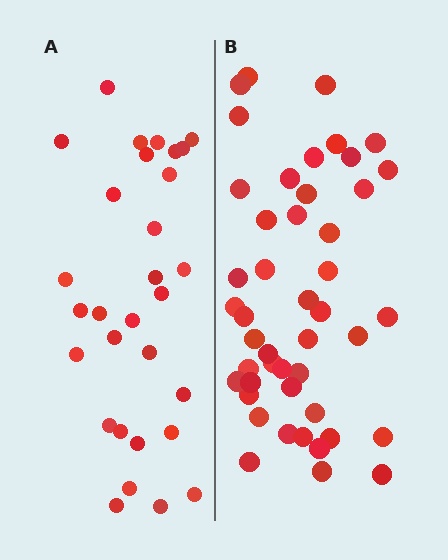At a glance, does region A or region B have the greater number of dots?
Region B (the right region) has more dots.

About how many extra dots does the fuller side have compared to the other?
Region B has approximately 15 more dots than region A.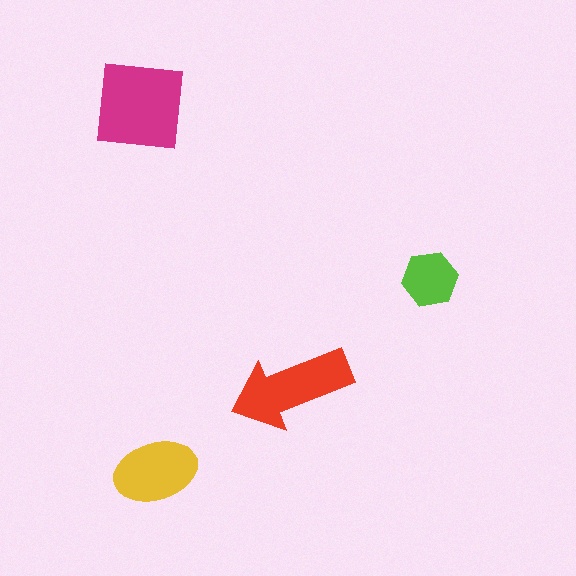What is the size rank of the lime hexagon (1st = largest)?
4th.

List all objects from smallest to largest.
The lime hexagon, the yellow ellipse, the red arrow, the magenta square.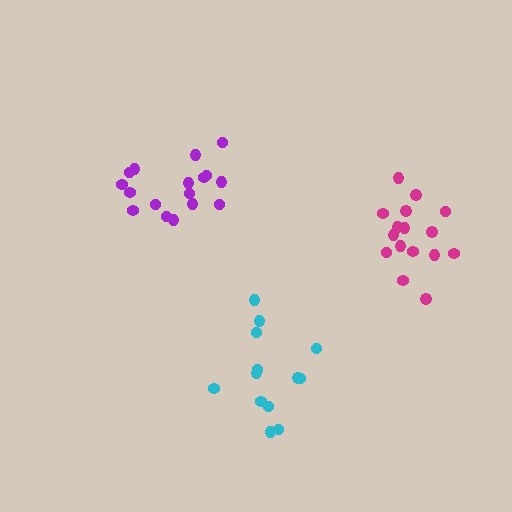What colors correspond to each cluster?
The clusters are colored: purple, cyan, magenta.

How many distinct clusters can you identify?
There are 3 distinct clusters.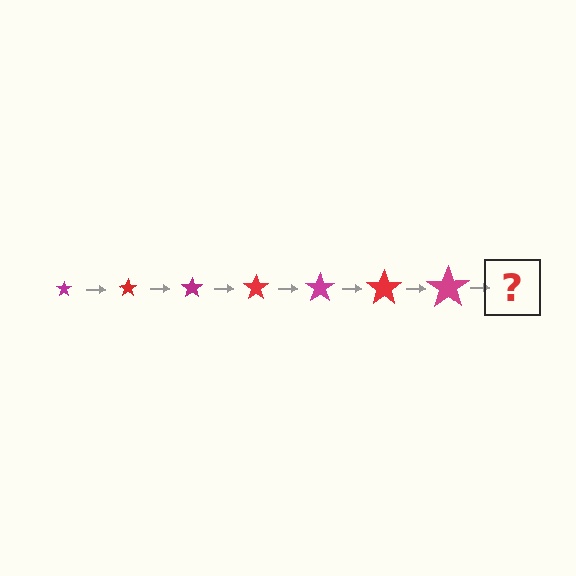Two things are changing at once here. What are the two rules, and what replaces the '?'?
The two rules are that the star grows larger each step and the color cycles through magenta and red. The '?' should be a red star, larger than the previous one.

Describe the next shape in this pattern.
It should be a red star, larger than the previous one.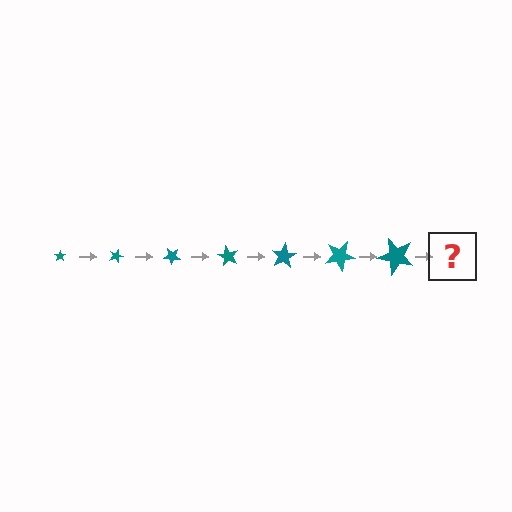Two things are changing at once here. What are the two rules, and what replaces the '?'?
The two rules are that the star grows larger each step and it rotates 20 degrees each step. The '?' should be a star, larger than the previous one and rotated 140 degrees from the start.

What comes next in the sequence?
The next element should be a star, larger than the previous one and rotated 140 degrees from the start.